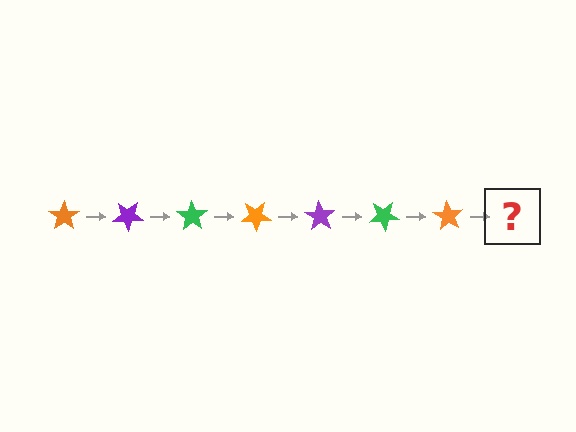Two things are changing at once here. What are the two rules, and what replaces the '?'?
The two rules are that it rotates 35 degrees each step and the color cycles through orange, purple, and green. The '?' should be a purple star, rotated 245 degrees from the start.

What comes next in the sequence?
The next element should be a purple star, rotated 245 degrees from the start.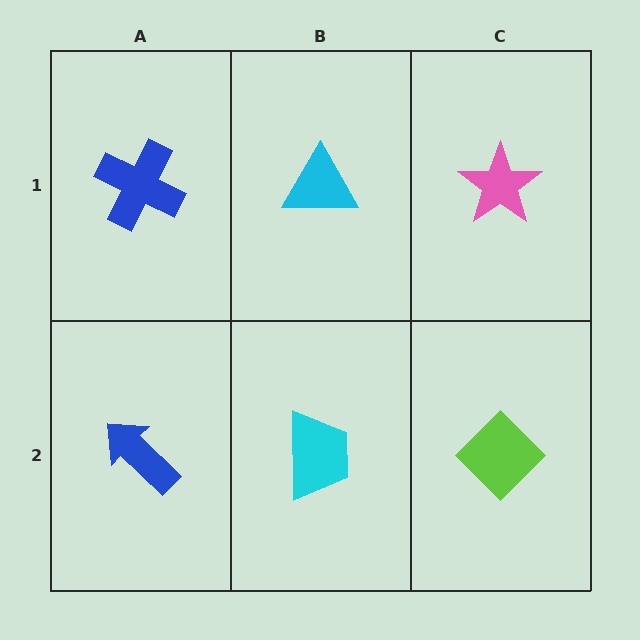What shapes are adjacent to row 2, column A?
A blue cross (row 1, column A), a cyan trapezoid (row 2, column B).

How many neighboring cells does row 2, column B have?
3.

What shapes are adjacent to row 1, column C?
A lime diamond (row 2, column C), a cyan triangle (row 1, column B).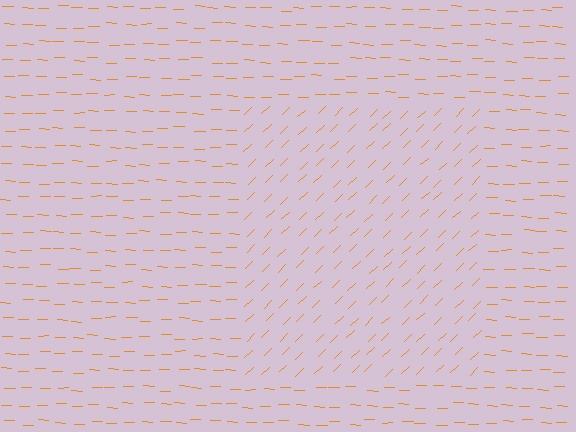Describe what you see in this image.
The image is filled with small orange line segments. A rectangle region in the image has lines oriented differently from the surrounding lines, creating a visible texture boundary.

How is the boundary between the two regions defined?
The boundary is defined purely by a change in line orientation (approximately 45 degrees difference). All lines are the same color and thickness.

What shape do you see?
I see a rectangle.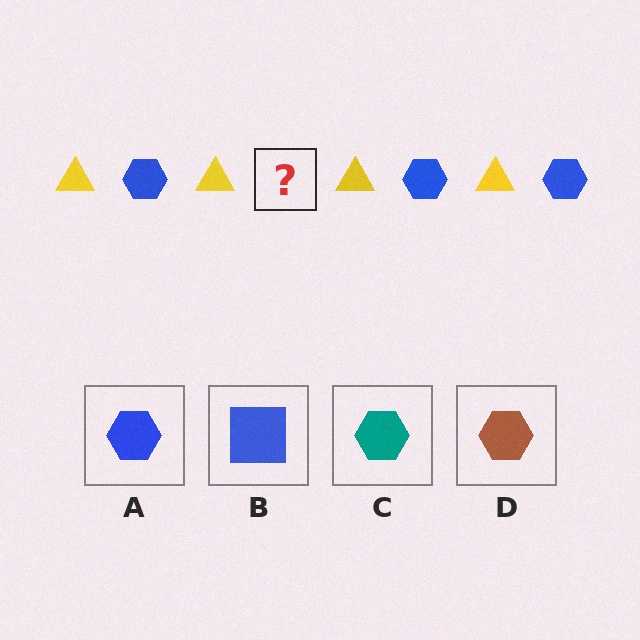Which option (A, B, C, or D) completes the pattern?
A.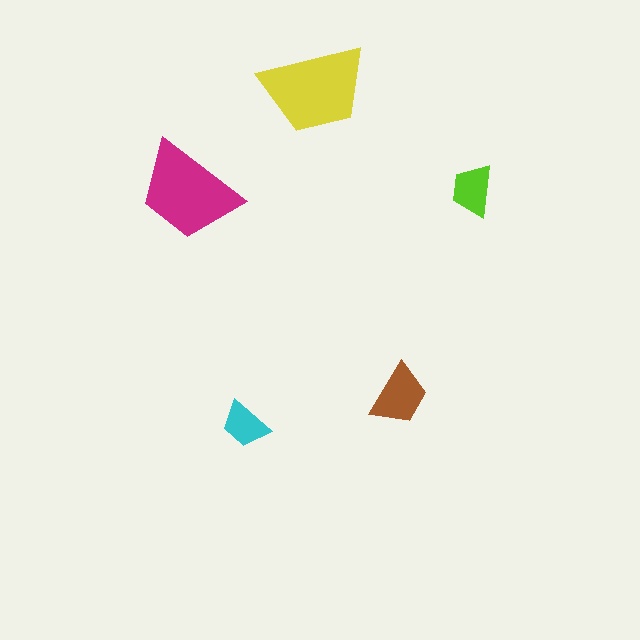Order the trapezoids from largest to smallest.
the yellow one, the magenta one, the brown one, the lime one, the cyan one.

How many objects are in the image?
There are 5 objects in the image.